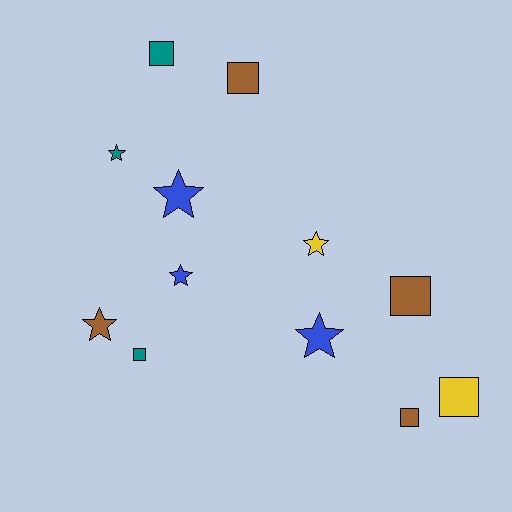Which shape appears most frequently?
Star, with 6 objects.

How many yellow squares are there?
There is 1 yellow square.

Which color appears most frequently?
Brown, with 4 objects.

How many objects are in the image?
There are 12 objects.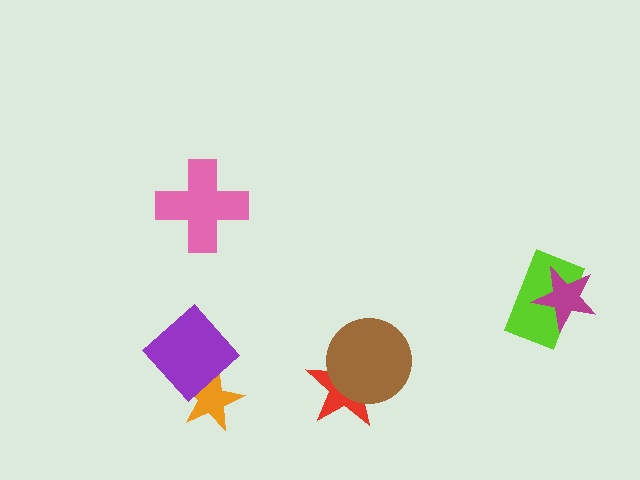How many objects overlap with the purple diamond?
1 object overlaps with the purple diamond.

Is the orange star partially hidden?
Yes, it is partially covered by another shape.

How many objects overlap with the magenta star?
1 object overlaps with the magenta star.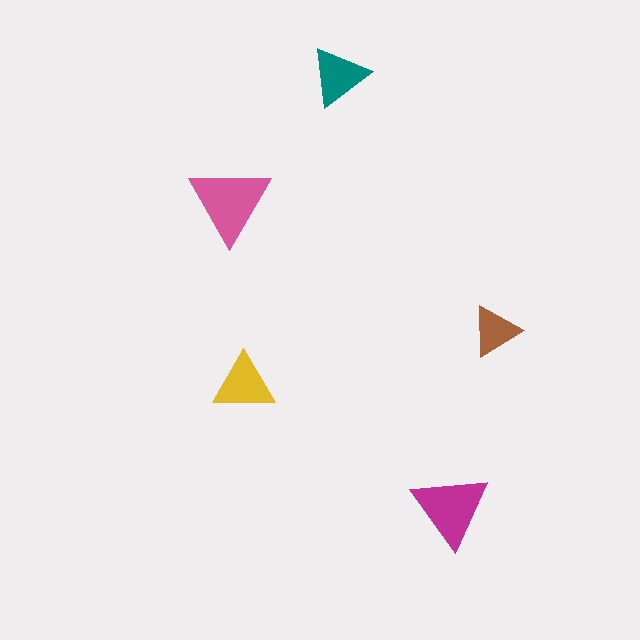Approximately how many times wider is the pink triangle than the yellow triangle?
About 1.5 times wider.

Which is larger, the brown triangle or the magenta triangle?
The magenta one.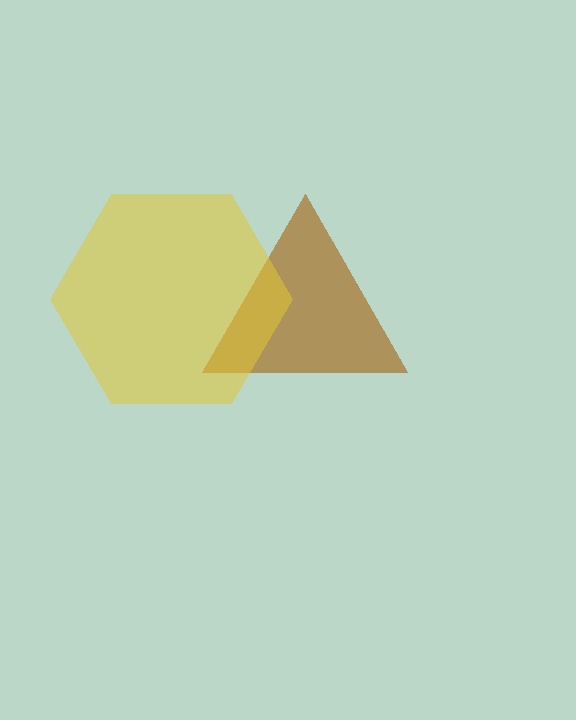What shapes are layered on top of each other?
The layered shapes are: a brown triangle, a yellow hexagon.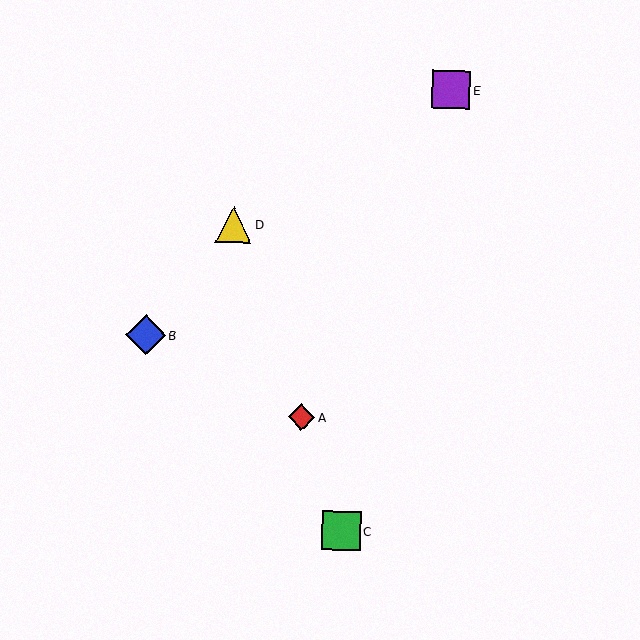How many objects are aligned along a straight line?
3 objects (A, C, D) are aligned along a straight line.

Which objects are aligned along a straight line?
Objects A, C, D are aligned along a straight line.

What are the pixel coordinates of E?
Object E is at (451, 90).